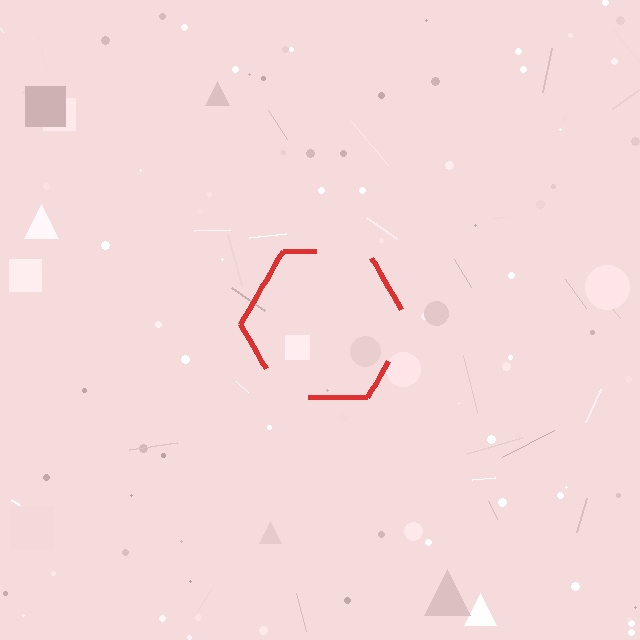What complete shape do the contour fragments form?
The contour fragments form a hexagon.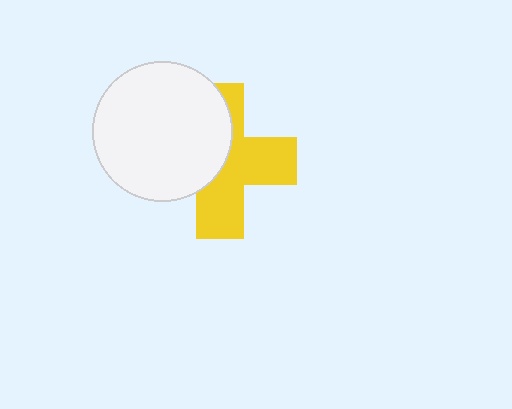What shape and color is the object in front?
The object in front is a white circle.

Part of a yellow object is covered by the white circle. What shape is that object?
It is a cross.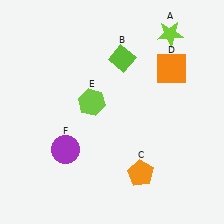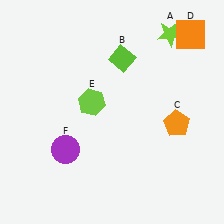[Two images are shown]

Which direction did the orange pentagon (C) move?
The orange pentagon (C) moved up.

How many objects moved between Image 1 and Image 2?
2 objects moved between the two images.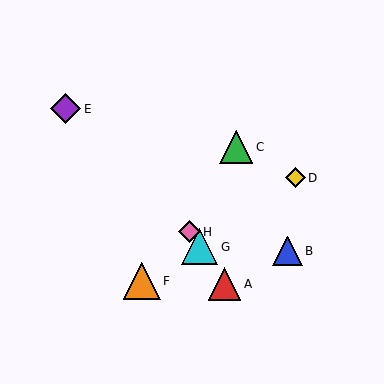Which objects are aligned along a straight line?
Objects A, G, H are aligned along a straight line.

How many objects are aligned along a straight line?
3 objects (A, G, H) are aligned along a straight line.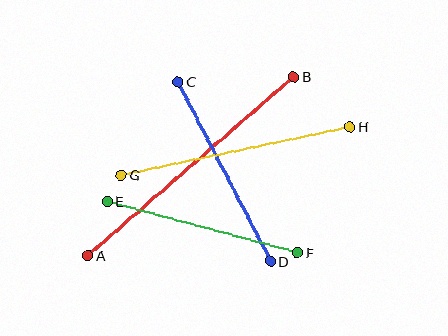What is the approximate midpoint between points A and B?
The midpoint is at approximately (191, 166) pixels.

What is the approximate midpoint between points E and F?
The midpoint is at approximately (203, 227) pixels.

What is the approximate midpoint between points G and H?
The midpoint is at approximately (236, 151) pixels.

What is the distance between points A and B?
The distance is approximately 272 pixels.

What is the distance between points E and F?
The distance is approximately 197 pixels.